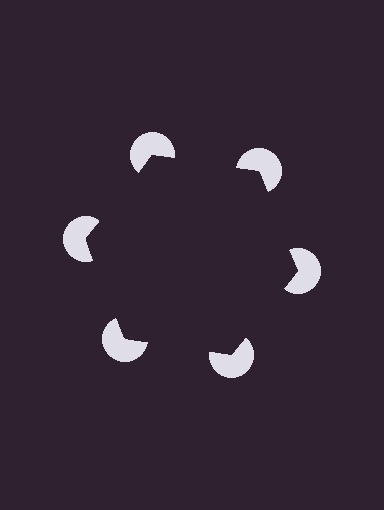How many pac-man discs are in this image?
There are 6 — one at each vertex of the illusory hexagon.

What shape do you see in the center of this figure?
An illusory hexagon — its edges are inferred from the aligned wedge cuts in the pac-man discs, not physically drawn.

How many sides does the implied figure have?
6 sides.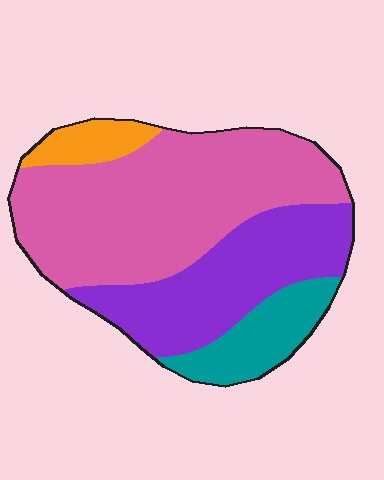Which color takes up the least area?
Orange, at roughly 5%.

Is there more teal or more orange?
Teal.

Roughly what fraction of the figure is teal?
Teal covers 13% of the figure.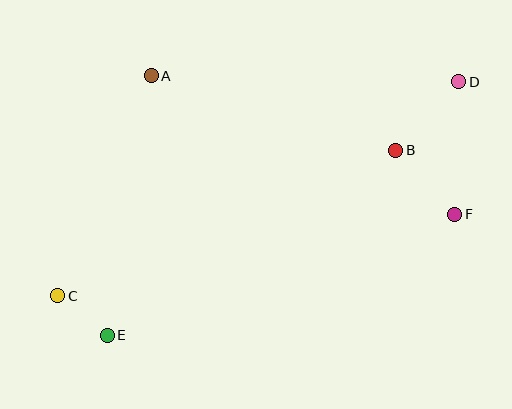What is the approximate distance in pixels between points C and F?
The distance between C and F is approximately 405 pixels.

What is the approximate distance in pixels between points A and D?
The distance between A and D is approximately 307 pixels.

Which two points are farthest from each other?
Points C and D are farthest from each other.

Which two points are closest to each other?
Points C and E are closest to each other.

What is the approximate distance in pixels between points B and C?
The distance between B and C is approximately 368 pixels.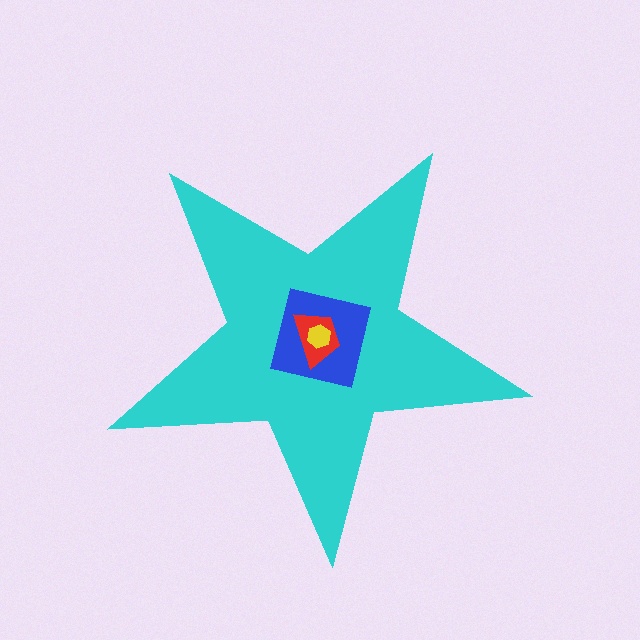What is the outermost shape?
The cyan star.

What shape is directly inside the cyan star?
The blue square.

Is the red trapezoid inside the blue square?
Yes.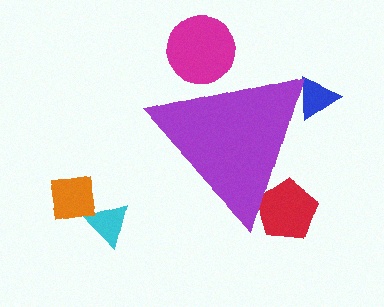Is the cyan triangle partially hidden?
No, the cyan triangle is fully visible.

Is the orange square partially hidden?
No, the orange square is fully visible.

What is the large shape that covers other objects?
A purple triangle.